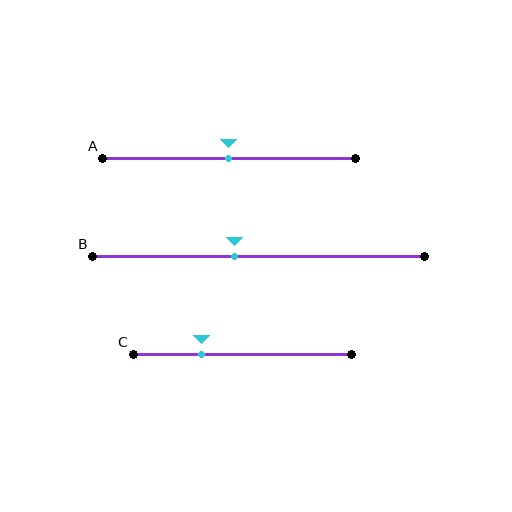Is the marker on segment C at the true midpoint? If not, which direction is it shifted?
No, the marker on segment C is shifted to the left by about 19% of the segment length.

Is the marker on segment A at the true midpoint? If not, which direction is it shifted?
Yes, the marker on segment A is at the true midpoint.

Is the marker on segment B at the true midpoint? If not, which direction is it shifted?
No, the marker on segment B is shifted to the left by about 7% of the segment length.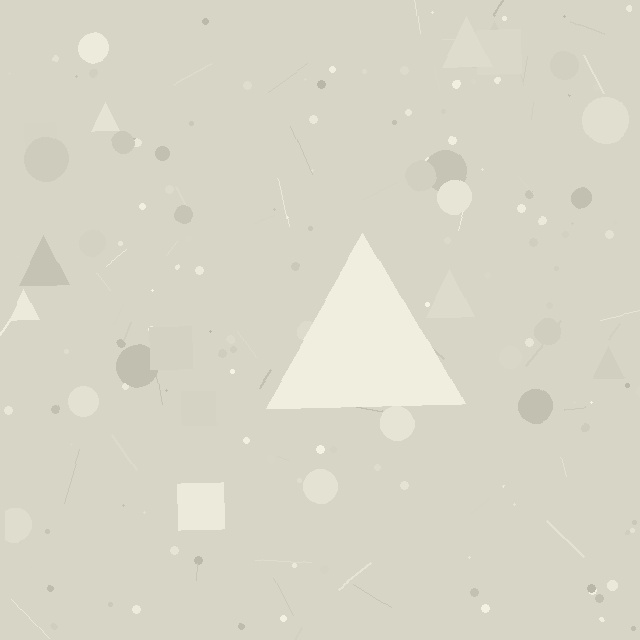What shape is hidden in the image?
A triangle is hidden in the image.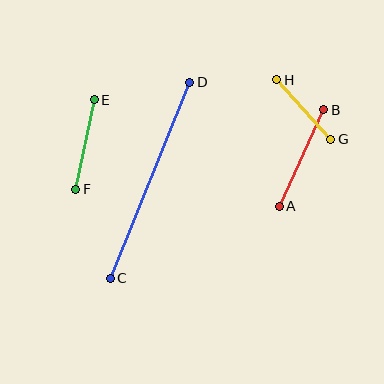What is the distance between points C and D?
The distance is approximately 211 pixels.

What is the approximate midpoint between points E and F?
The midpoint is at approximately (85, 145) pixels.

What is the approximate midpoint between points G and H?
The midpoint is at approximately (304, 110) pixels.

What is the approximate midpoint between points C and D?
The midpoint is at approximately (150, 180) pixels.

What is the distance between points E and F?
The distance is approximately 91 pixels.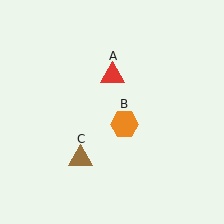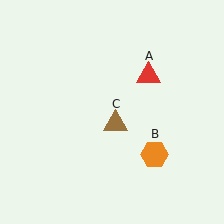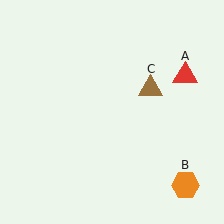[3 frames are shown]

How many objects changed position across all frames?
3 objects changed position: red triangle (object A), orange hexagon (object B), brown triangle (object C).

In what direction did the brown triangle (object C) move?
The brown triangle (object C) moved up and to the right.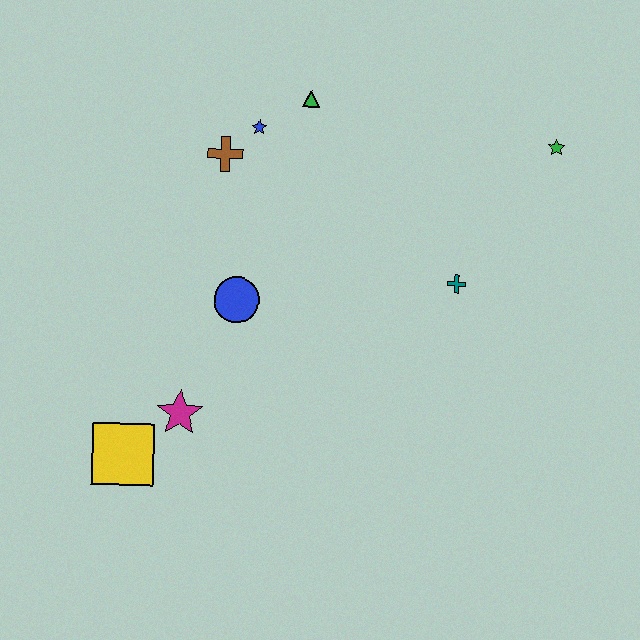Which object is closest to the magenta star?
The yellow square is closest to the magenta star.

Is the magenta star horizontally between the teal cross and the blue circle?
No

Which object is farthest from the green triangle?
The yellow square is farthest from the green triangle.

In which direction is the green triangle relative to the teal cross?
The green triangle is above the teal cross.